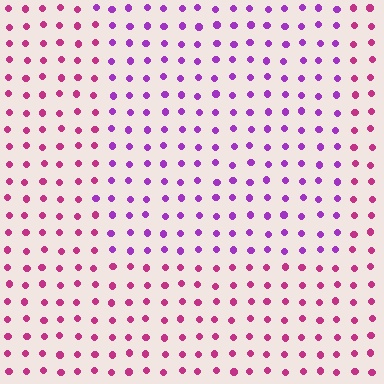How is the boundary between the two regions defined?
The boundary is defined purely by a slight shift in hue (about 39 degrees). Spacing, size, and orientation are identical on both sides.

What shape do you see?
I see a rectangle.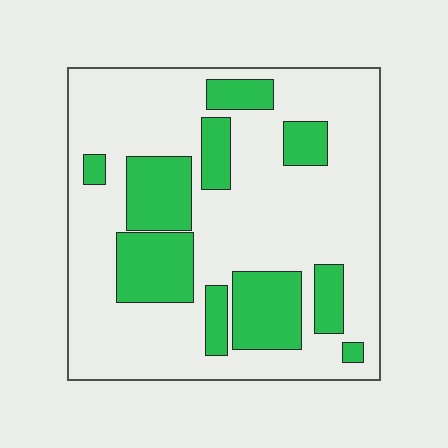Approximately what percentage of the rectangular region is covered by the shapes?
Approximately 30%.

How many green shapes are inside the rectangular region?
10.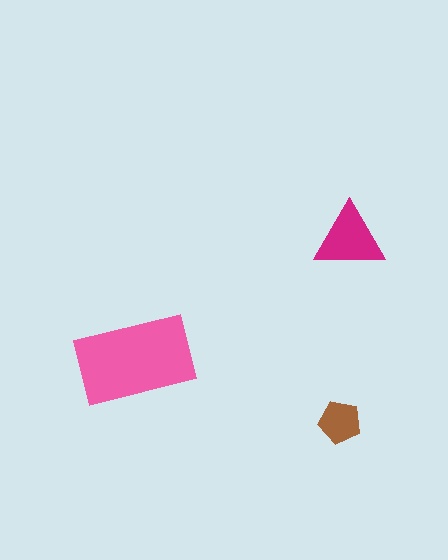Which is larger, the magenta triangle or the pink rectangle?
The pink rectangle.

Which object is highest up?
The magenta triangle is topmost.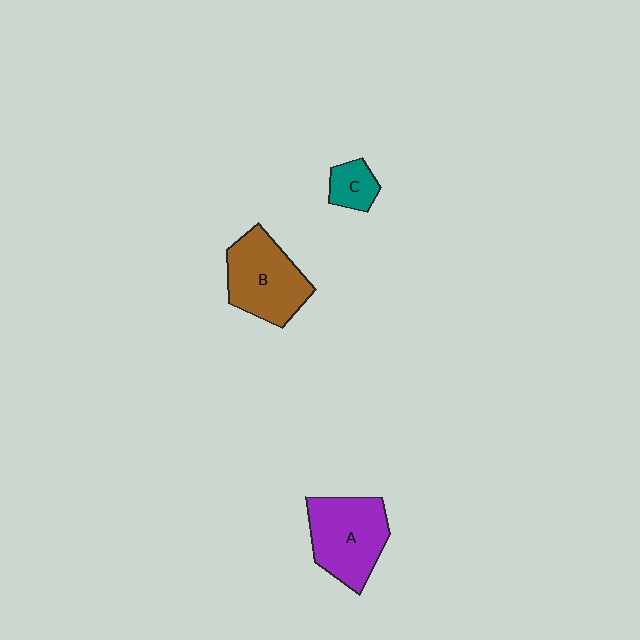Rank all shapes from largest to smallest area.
From largest to smallest: A (purple), B (brown), C (teal).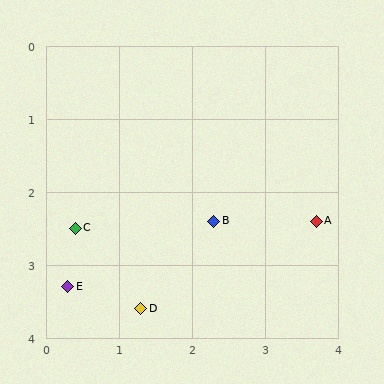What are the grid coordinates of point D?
Point D is at approximately (1.3, 3.6).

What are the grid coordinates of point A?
Point A is at approximately (3.7, 2.4).